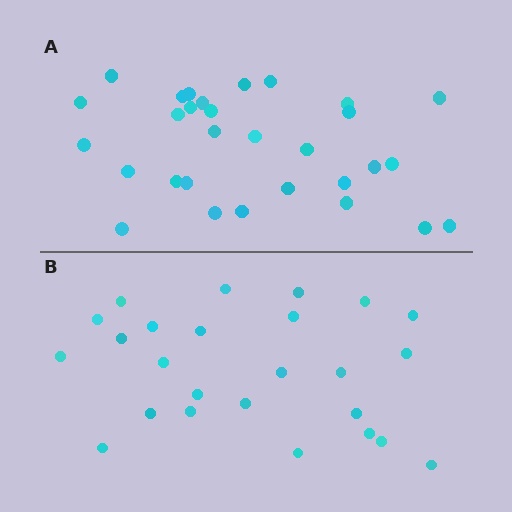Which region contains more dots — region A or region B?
Region A (the top region) has more dots.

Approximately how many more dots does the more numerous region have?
Region A has about 5 more dots than region B.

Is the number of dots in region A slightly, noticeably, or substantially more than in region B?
Region A has only slightly more — the two regions are fairly close. The ratio is roughly 1.2 to 1.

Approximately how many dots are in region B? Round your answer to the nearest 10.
About 20 dots. (The exact count is 25, which rounds to 20.)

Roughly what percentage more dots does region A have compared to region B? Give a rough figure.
About 20% more.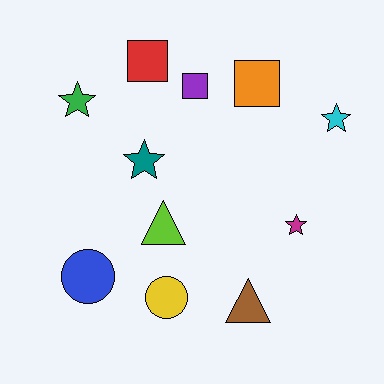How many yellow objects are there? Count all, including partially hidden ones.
There is 1 yellow object.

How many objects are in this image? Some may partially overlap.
There are 11 objects.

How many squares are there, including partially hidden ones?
There are 3 squares.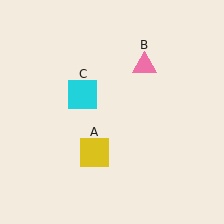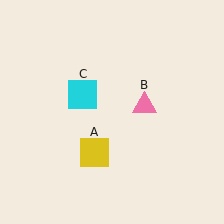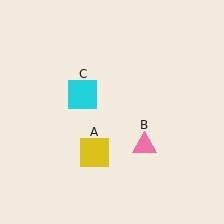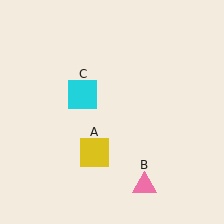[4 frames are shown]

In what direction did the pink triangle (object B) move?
The pink triangle (object B) moved down.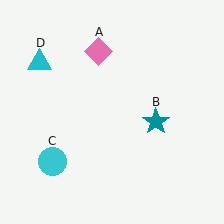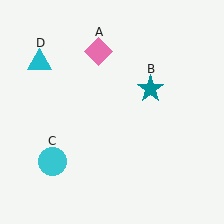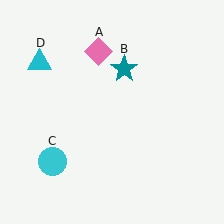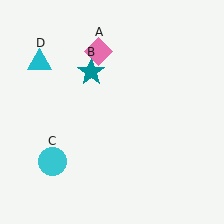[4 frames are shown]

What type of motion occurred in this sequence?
The teal star (object B) rotated counterclockwise around the center of the scene.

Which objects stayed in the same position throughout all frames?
Pink diamond (object A) and cyan circle (object C) and cyan triangle (object D) remained stationary.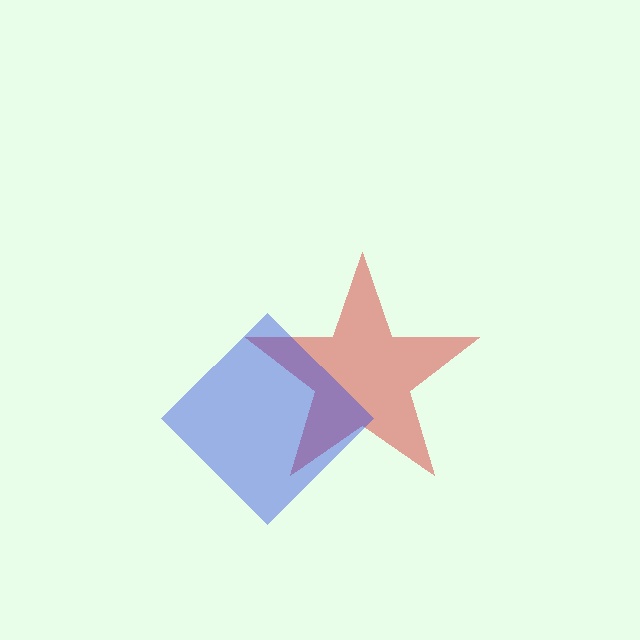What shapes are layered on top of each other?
The layered shapes are: a red star, a blue diamond.